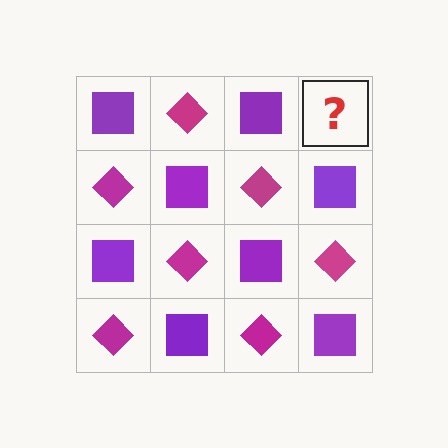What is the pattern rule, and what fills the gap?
The rule is that it alternates purple square and magenta diamond in a checkerboard pattern. The gap should be filled with a magenta diamond.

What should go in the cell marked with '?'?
The missing cell should contain a magenta diamond.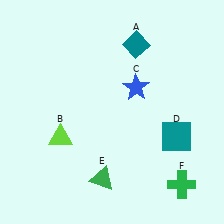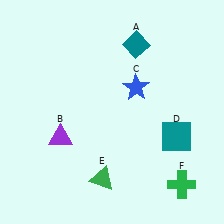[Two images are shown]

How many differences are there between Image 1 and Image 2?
There is 1 difference between the two images.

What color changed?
The triangle (B) changed from lime in Image 1 to purple in Image 2.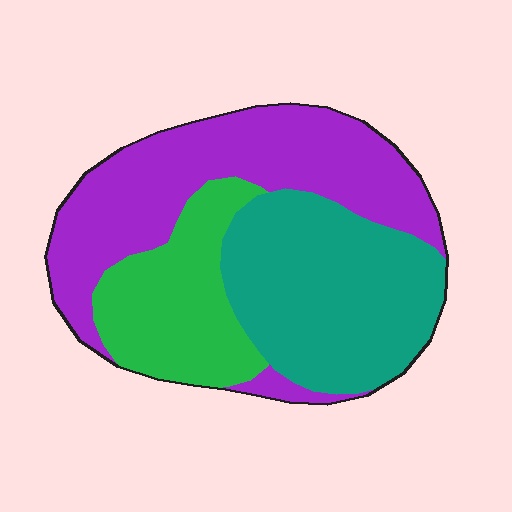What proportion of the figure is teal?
Teal covers roughly 35% of the figure.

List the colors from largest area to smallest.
From largest to smallest: purple, teal, green.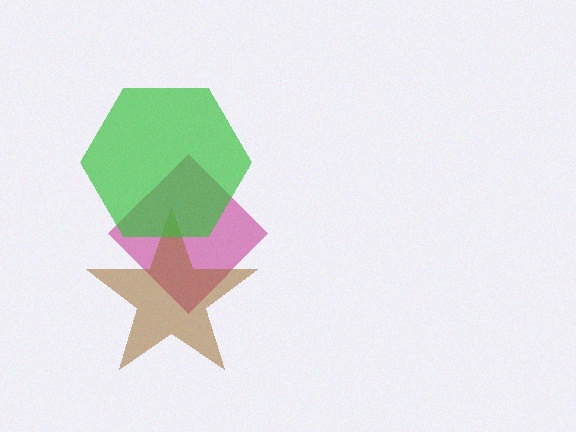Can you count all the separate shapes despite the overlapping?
Yes, there are 3 separate shapes.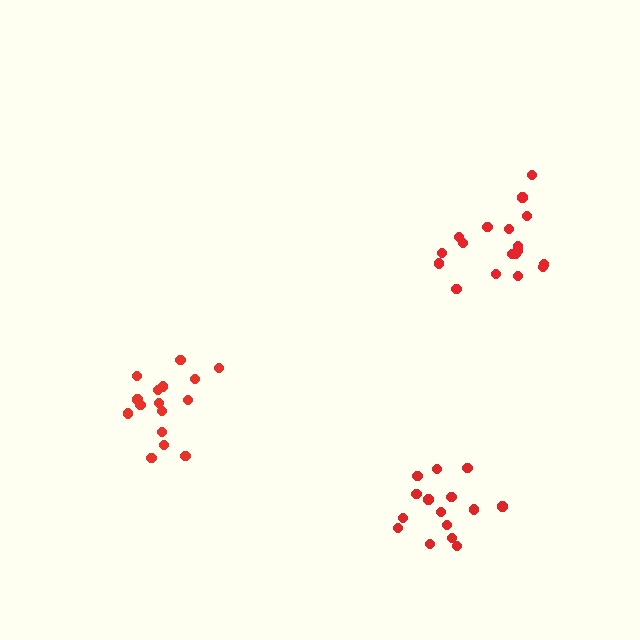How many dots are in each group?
Group 1: 18 dots, Group 2: 16 dots, Group 3: 15 dots (49 total).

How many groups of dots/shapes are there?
There are 3 groups.